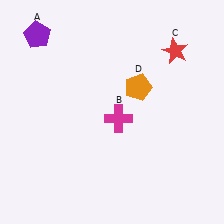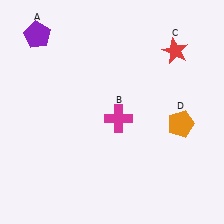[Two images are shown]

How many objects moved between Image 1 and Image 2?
1 object moved between the two images.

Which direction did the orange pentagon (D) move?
The orange pentagon (D) moved right.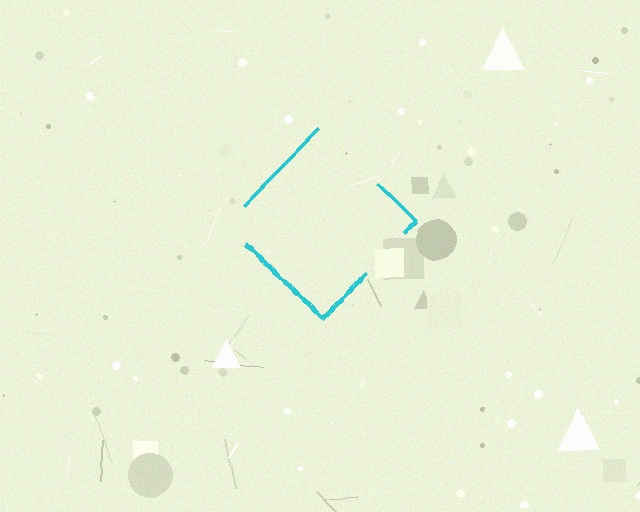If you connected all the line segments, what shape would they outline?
They would outline a diamond.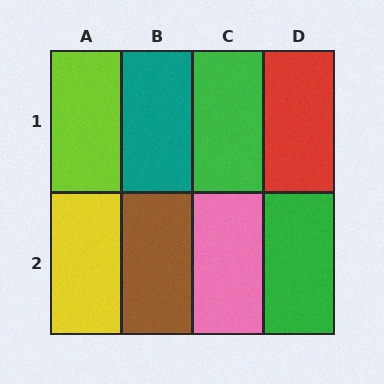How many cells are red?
1 cell is red.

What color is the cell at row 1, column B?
Teal.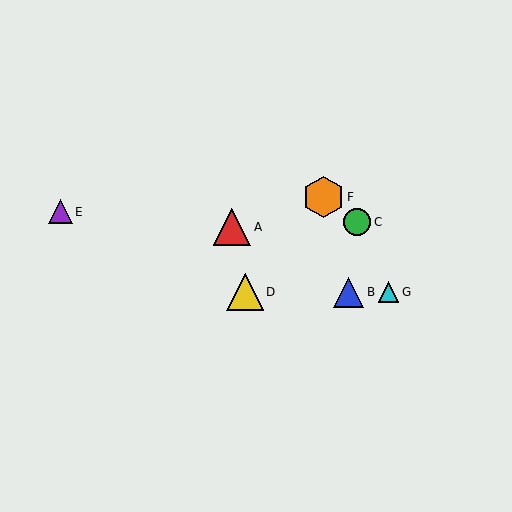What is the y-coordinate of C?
Object C is at y≈222.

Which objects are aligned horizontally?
Objects B, D, G are aligned horizontally.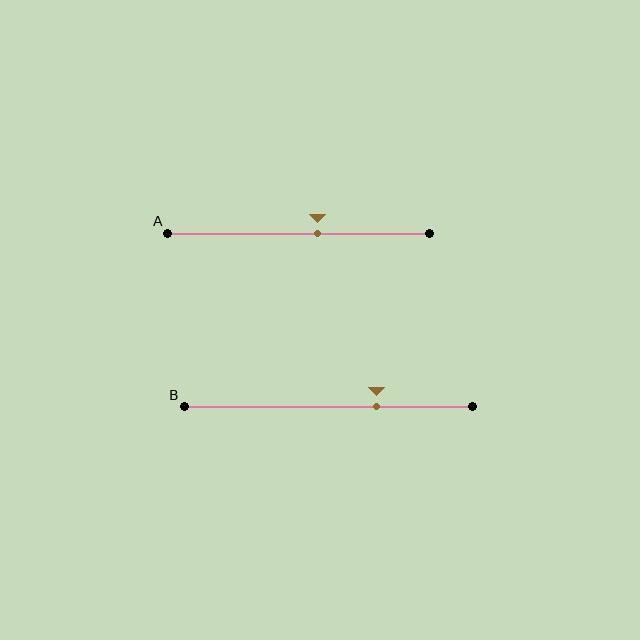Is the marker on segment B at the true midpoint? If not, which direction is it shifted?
No, the marker on segment B is shifted to the right by about 17% of the segment length.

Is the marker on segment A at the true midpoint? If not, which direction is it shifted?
No, the marker on segment A is shifted to the right by about 7% of the segment length.